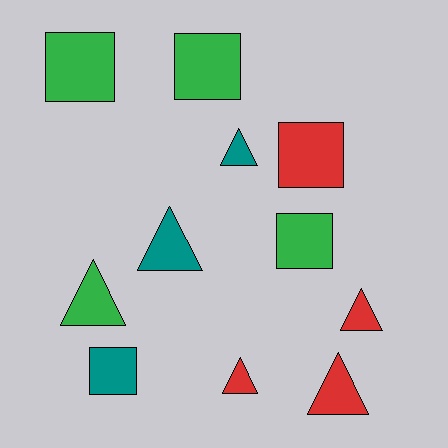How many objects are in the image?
There are 11 objects.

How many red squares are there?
There is 1 red square.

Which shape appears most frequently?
Triangle, with 6 objects.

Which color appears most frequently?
Green, with 4 objects.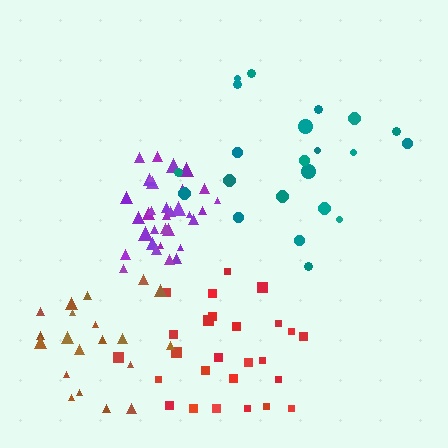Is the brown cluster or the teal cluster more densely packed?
Teal.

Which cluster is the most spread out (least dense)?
Brown.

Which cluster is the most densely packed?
Purple.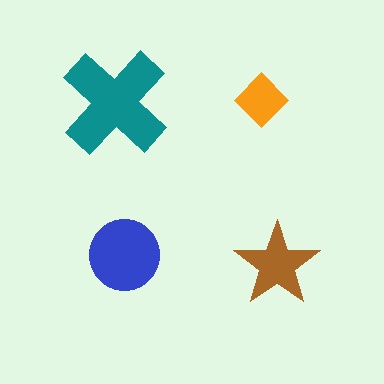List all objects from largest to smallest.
The teal cross, the blue circle, the brown star, the orange diamond.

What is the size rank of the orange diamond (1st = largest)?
4th.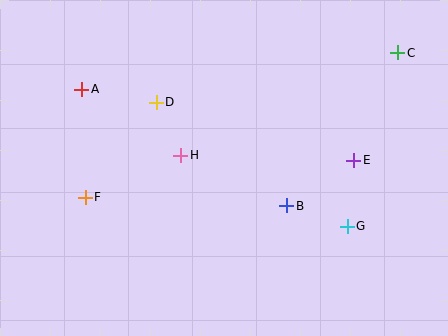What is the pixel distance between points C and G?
The distance between C and G is 181 pixels.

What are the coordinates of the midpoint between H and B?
The midpoint between H and B is at (234, 180).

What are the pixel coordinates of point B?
Point B is at (287, 206).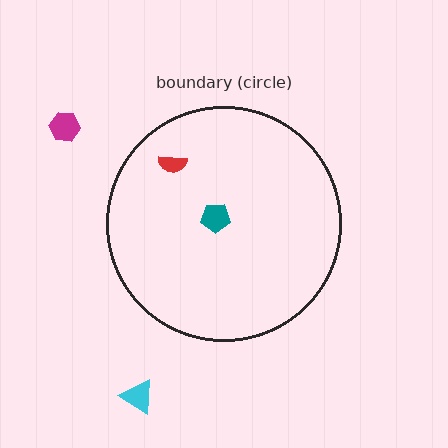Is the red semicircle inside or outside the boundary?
Inside.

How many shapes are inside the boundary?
2 inside, 2 outside.